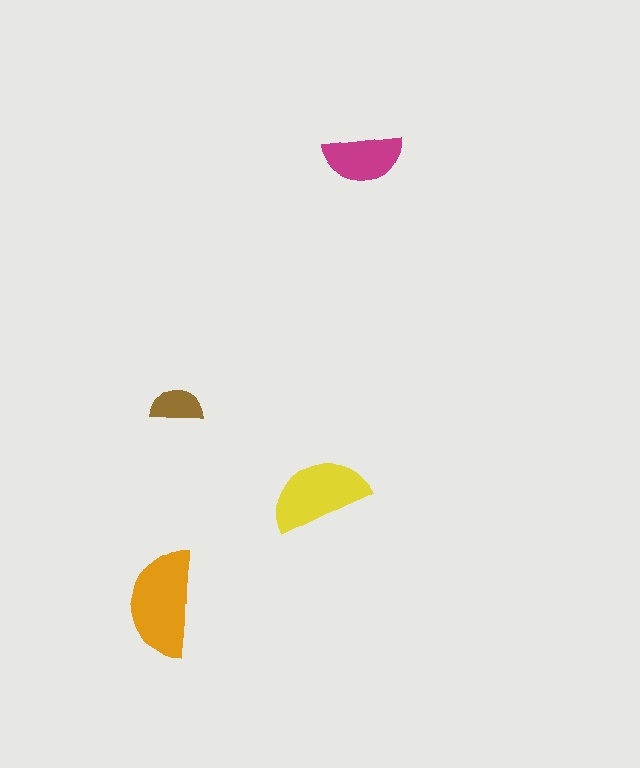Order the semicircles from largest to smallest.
the orange one, the yellow one, the magenta one, the brown one.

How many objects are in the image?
There are 4 objects in the image.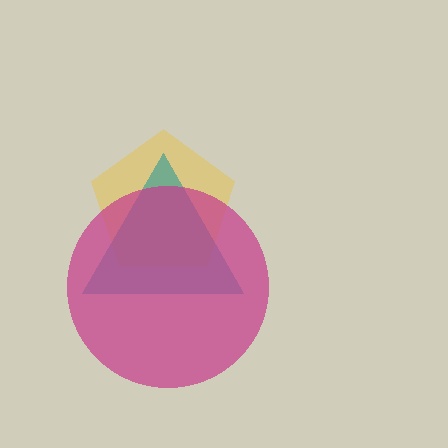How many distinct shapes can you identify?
There are 3 distinct shapes: a yellow pentagon, a teal triangle, a magenta circle.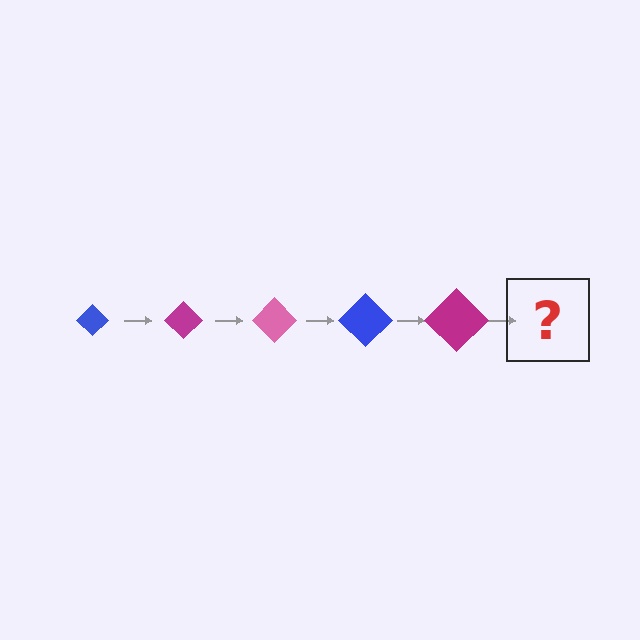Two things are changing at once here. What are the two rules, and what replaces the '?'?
The two rules are that the diamond grows larger each step and the color cycles through blue, magenta, and pink. The '?' should be a pink diamond, larger than the previous one.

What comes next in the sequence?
The next element should be a pink diamond, larger than the previous one.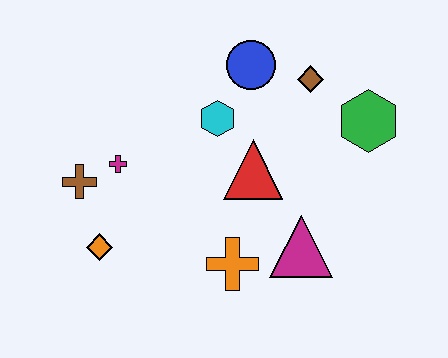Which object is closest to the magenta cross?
The brown cross is closest to the magenta cross.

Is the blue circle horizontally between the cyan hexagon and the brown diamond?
Yes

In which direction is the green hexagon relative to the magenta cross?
The green hexagon is to the right of the magenta cross.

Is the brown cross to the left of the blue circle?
Yes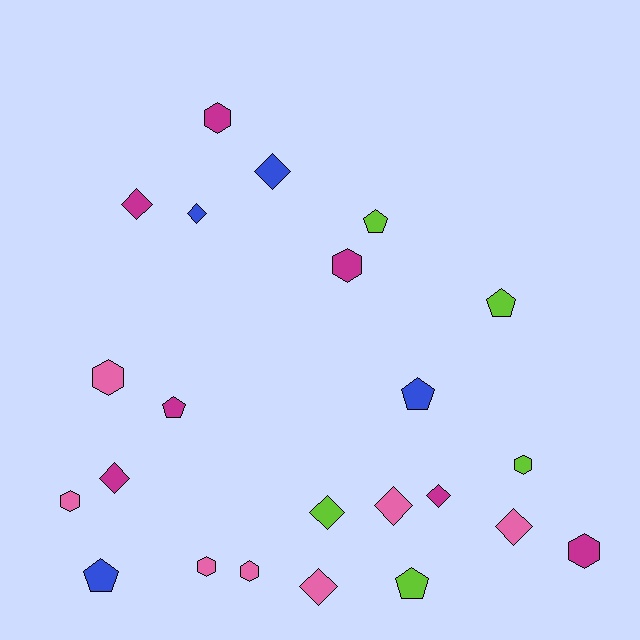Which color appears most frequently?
Magenta, with 7 objects.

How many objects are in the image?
There are 23 objects.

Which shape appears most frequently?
Diamond, with 9 objects.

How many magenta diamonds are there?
There are 3 magenta diamonds.